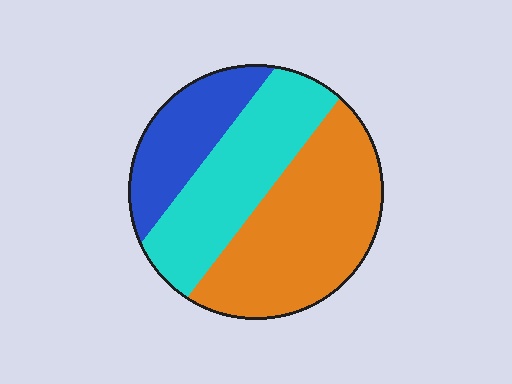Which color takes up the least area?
Blue, at roughly 20%.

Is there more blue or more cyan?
Cyan.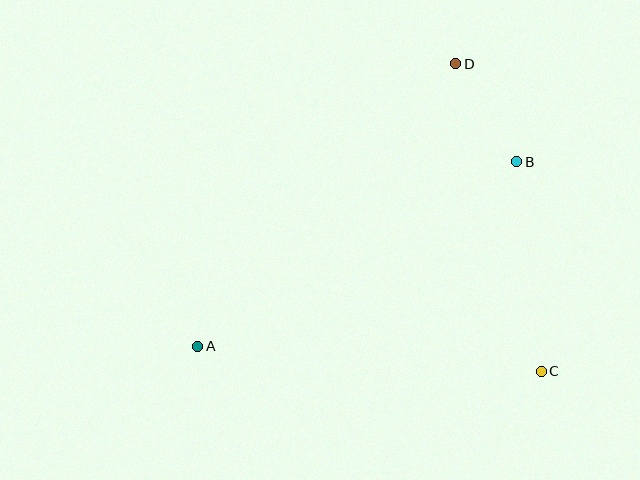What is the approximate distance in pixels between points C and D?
The distance between C and D is approximately 319 pixels.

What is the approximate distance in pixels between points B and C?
The distance between B and C is approximately 211 pixels.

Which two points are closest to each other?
Points B and D are closest to each other.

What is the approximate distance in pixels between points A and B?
The distance between A and B is approximately 368 pixels.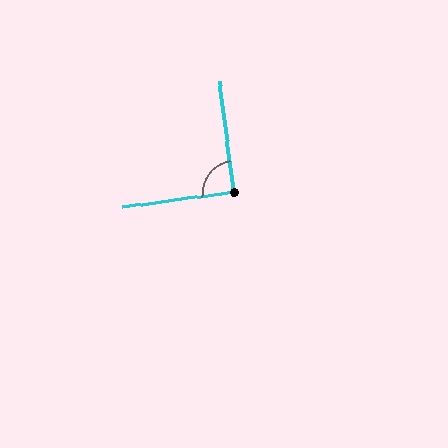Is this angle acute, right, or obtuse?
It is approximately a right angle.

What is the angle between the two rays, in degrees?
Approximately 90 degrees.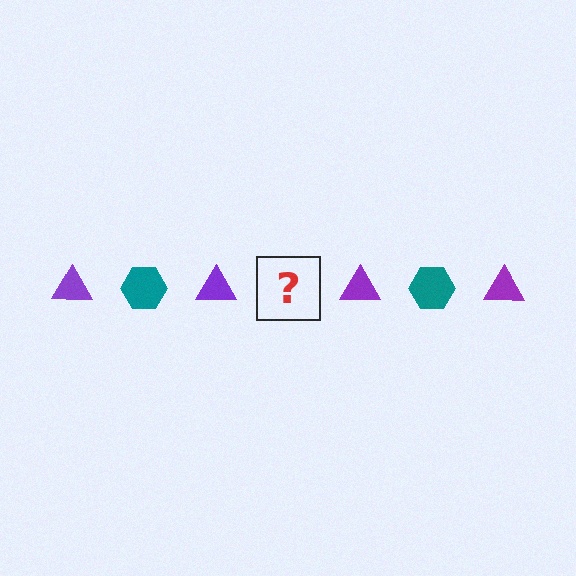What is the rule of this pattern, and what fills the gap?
The rule is that the pattern alternates between purple triangle and teal hexagon. The gap should be filled with a teal hexagon.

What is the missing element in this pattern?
The missing element is a teal hexagon.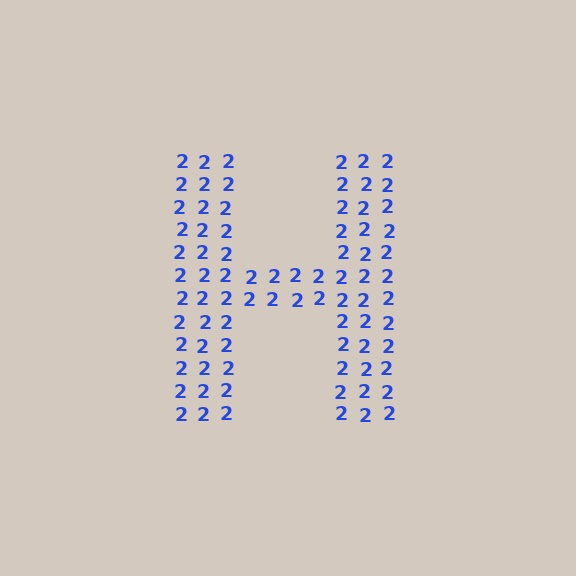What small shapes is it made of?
It is made of small digit 2's.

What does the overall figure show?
The overall figure shows the letter H.